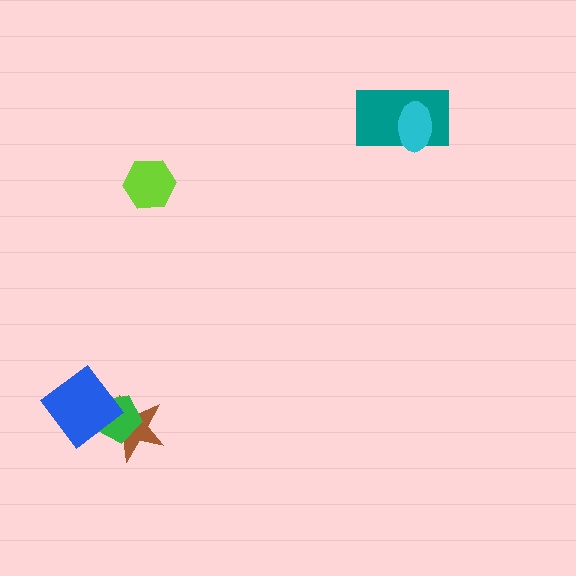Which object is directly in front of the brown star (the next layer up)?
The green pentagon is directly in front of the brown star.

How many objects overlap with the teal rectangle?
1 object overlaps with the teal rectangle.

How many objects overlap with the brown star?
2 objects overlap with the brown star.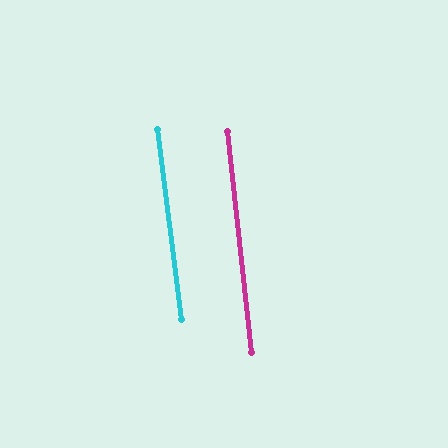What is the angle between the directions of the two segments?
Approximately 1 degree.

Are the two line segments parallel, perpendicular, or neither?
Parallel — their directions differ by only 1.1°.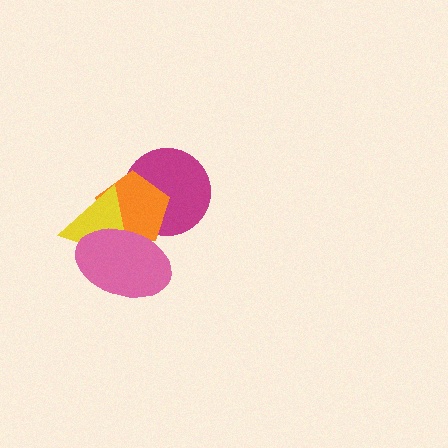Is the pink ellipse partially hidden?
No, no other shape covers it.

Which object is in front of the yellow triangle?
The pink ellipse is in front of the yellow triangle.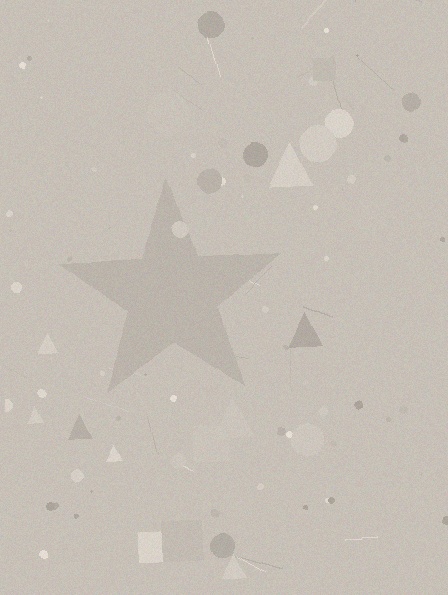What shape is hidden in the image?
A star is hidden in the image.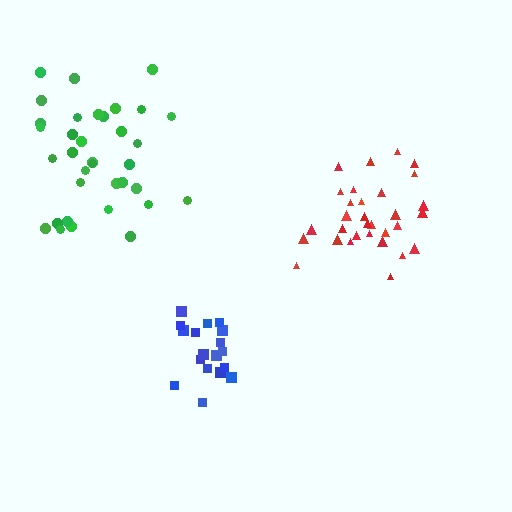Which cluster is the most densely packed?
Blue.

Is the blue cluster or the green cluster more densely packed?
Blue.